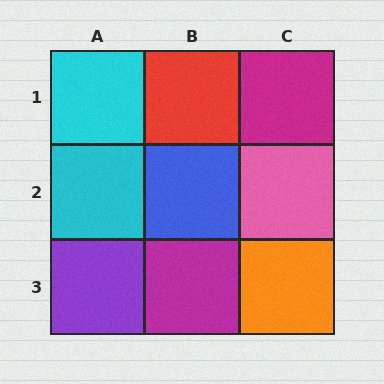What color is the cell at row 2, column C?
Pink.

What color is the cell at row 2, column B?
Blue.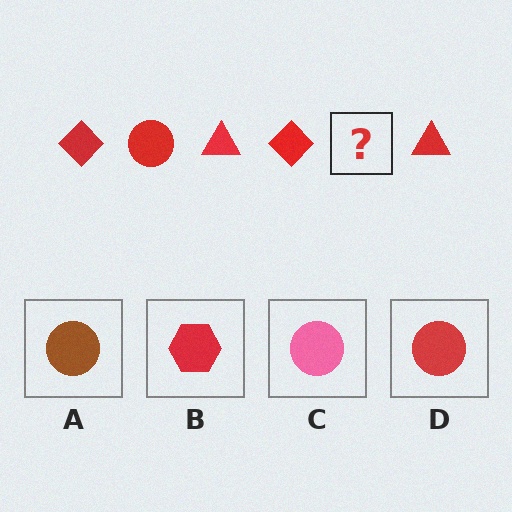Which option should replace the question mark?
Option D.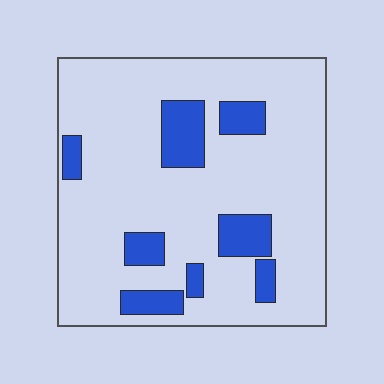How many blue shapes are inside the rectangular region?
8.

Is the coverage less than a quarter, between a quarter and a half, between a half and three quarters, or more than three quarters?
Less than a quarter.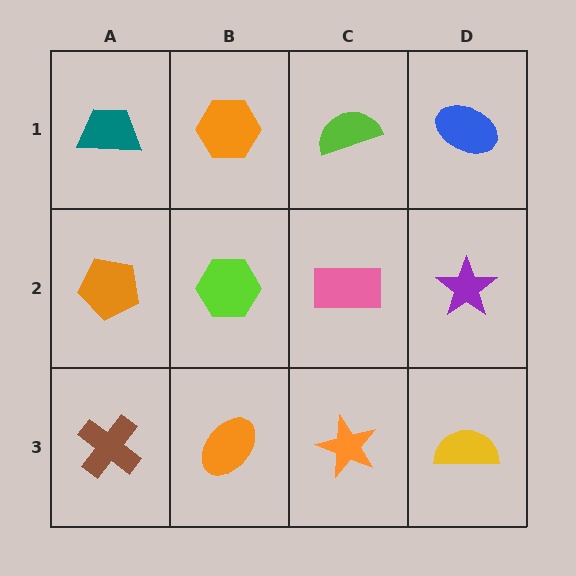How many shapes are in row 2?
4 shapes.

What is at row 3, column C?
An orange star.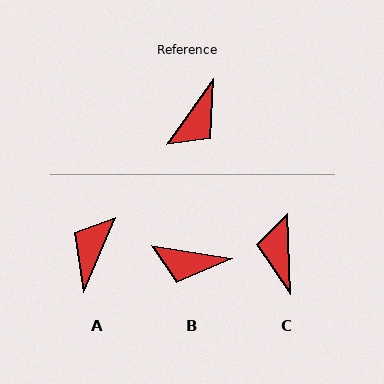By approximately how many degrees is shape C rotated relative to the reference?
Approximately 142 degrees clockwise.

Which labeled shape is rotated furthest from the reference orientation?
A, about 167 degrees away.